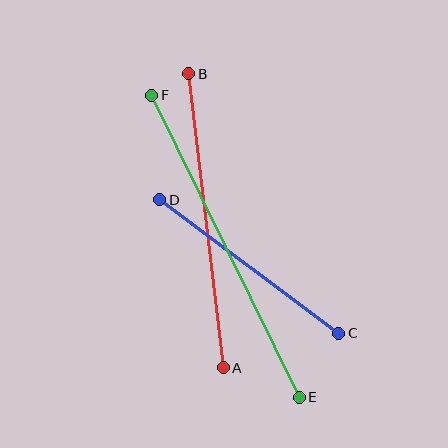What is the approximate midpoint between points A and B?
The midpoint is at approximately (206, 221) pixels.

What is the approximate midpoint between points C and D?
The midpoint is at approximately (249, 266) pixels.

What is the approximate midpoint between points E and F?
The midpoint is at approximately (225, 246) pixels.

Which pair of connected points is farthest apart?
Points E and F are farthest apart.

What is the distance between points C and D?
The distance is approximately 223 pixels.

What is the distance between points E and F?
The distance is approximately 336 pixels.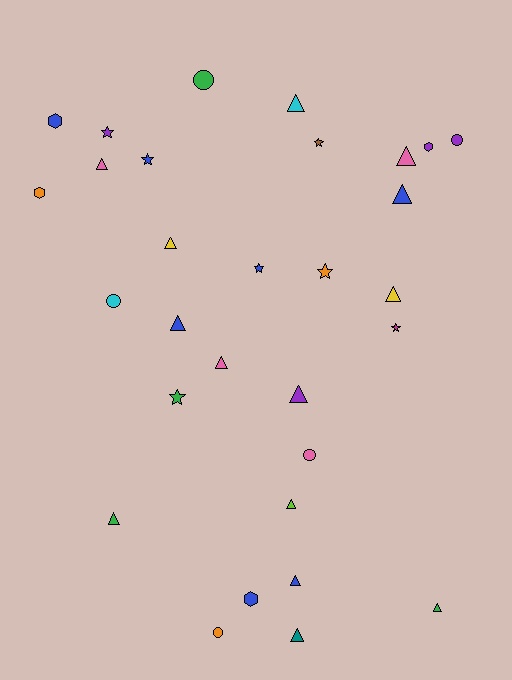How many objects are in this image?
There are 30 objects.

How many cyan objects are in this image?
There are 2 cyan objects.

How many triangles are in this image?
There are 14 triangles.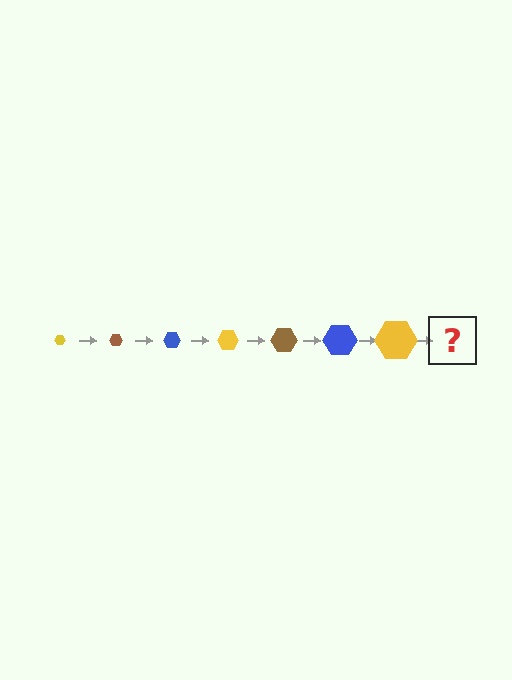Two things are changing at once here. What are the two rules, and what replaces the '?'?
The two rules are that the hexagon grows larger each step and the color cycles through yellow, brown, and blue. The '?' should be a brown hexagon, larger than the previous one.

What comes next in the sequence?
The next element should be a brown hexagon, larger than the previous one.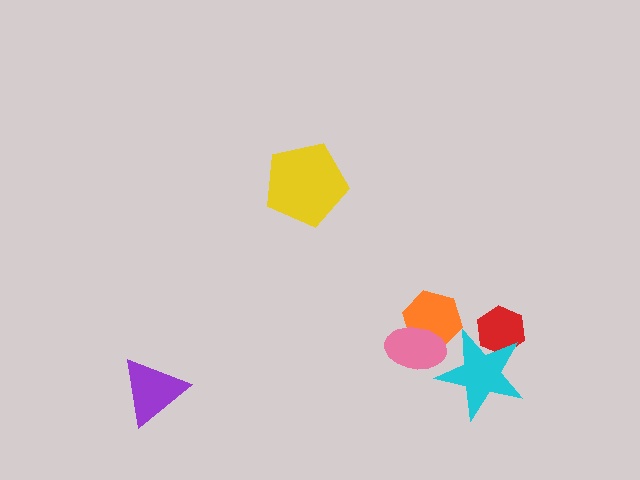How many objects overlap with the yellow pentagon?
0 objects overlap with the yellow pentagon.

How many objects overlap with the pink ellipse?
2 objects overlap with the pink ellipse.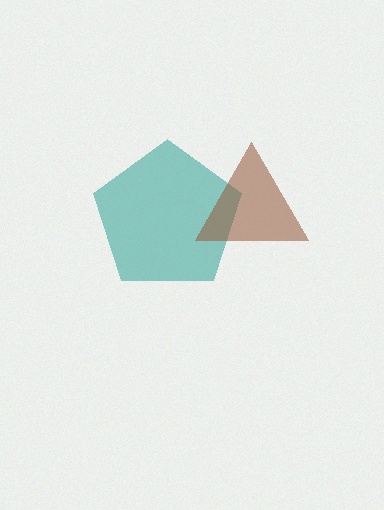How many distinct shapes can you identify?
There are 2 distinct shapes: a teal pentagon, a brown triangle.